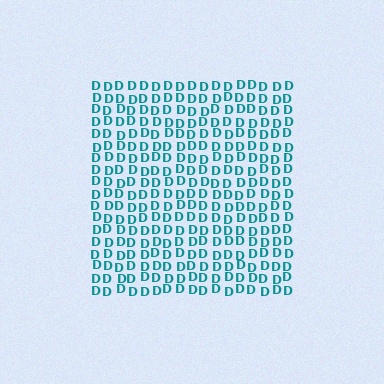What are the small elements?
The small elements are letter D's.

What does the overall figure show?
The overall figure shows a square.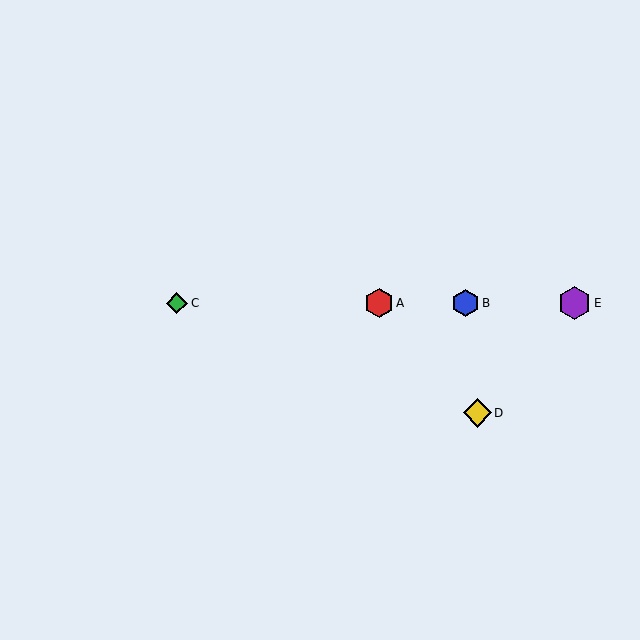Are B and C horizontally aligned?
Yes, both are at y≈303.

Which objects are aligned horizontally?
Objects A, B, C, E are aligned horizontally.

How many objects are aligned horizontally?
4 objects (A, B, C, E) are aligned horizontally.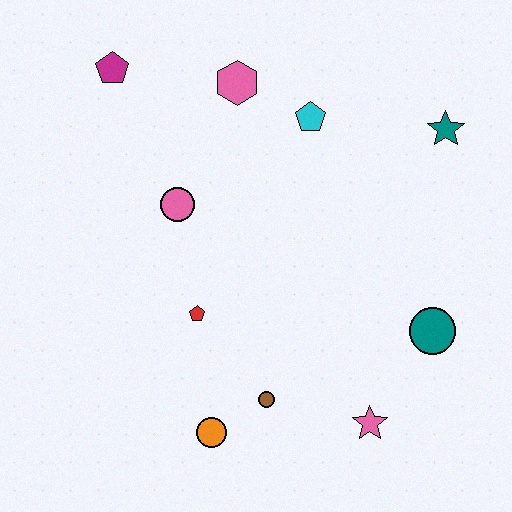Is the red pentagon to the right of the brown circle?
No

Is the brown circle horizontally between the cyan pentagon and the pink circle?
Yes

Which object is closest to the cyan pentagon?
The pink hexagon is closest to the cyan pentagon.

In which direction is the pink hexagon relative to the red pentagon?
The pink hexagon is above the red pentagon.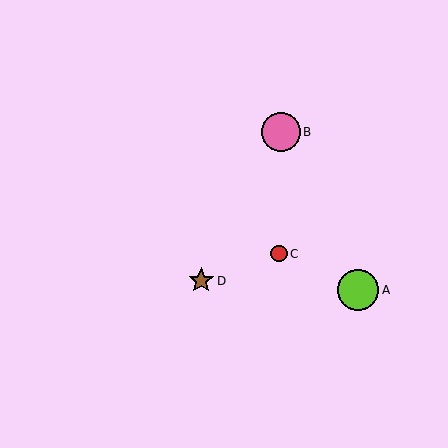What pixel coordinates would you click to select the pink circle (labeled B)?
Click at (281, 132) to select the pink circle B.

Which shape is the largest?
The lime circle (labeled A) is the largest.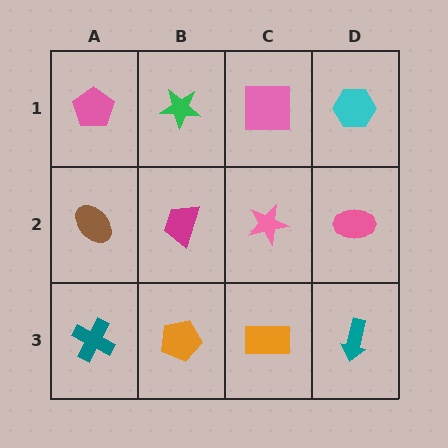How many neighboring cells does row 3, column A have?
2.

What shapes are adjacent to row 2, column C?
A pink square (row 1, column C), an orange rectangle (row 3, column C), a magenta trapezoid (row 2, column B), a pink ellipse (row 2, column D).